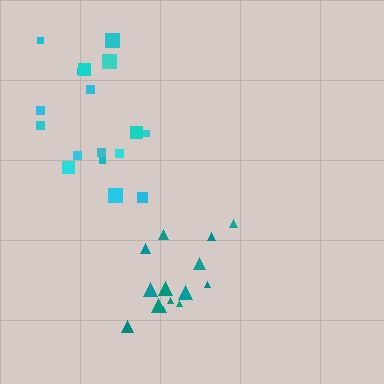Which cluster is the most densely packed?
Teal.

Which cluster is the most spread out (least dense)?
Cyan.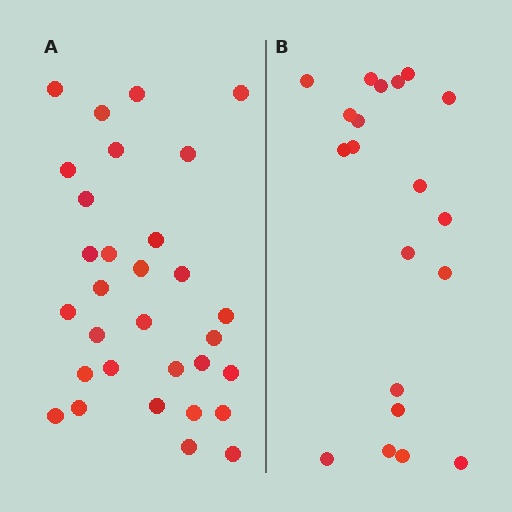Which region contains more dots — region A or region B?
Region A (the left region) has more dots.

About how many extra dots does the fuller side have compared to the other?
Region A has roughly 12 or so more dots than region B.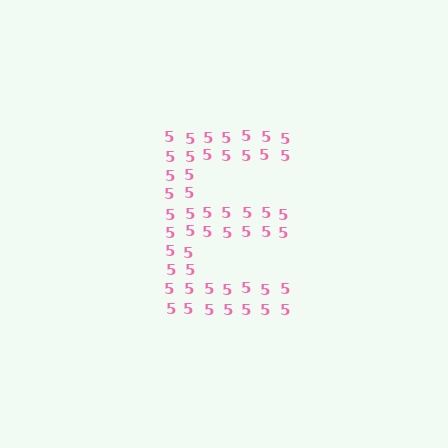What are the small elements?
The small elements are digit 5's.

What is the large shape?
The large shape is the letter E.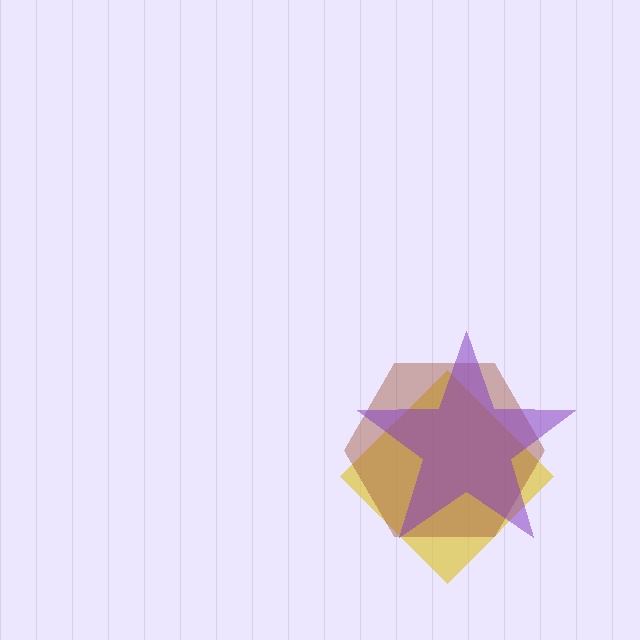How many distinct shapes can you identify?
There are 3 distinct shapes: a yellow diamond, a brown hexagon, a purple star.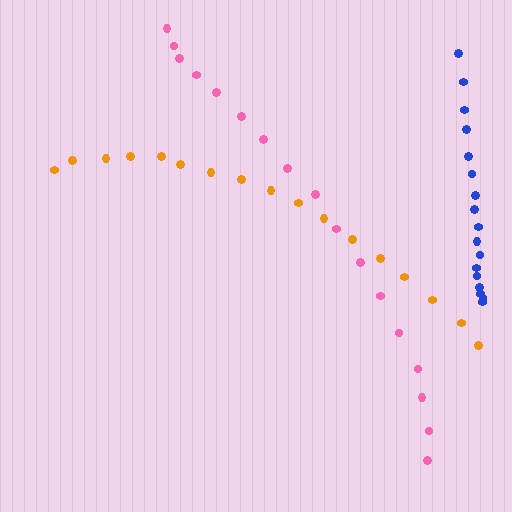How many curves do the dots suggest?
There are 3 distinct paths.